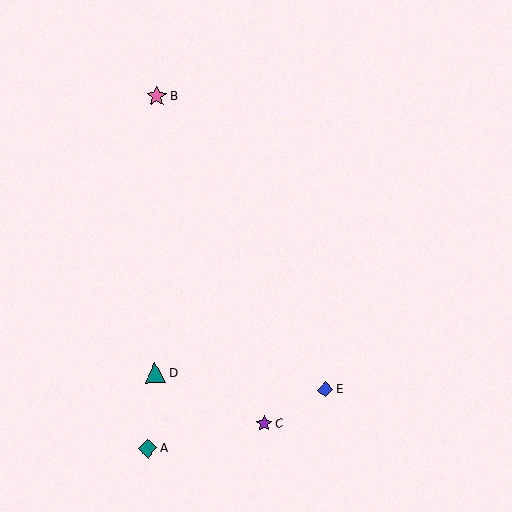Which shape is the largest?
The teal triangle (labeled D) is the largest.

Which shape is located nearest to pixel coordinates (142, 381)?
The teal triangle (labeled D) at (155, 373) is nearest to that location.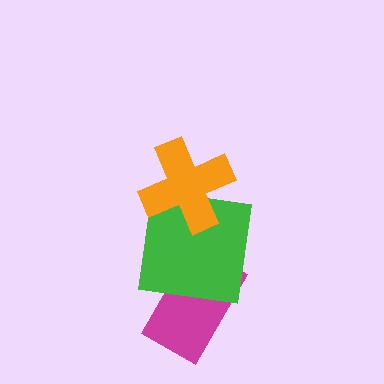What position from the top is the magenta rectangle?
The magenta rectangle is 3rd from the top.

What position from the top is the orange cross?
The orange cross is 1st from the top.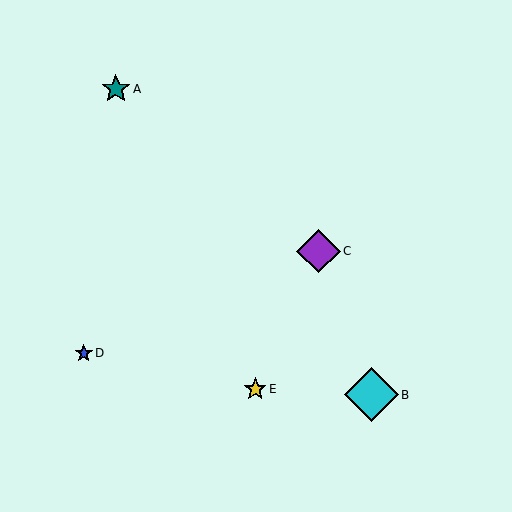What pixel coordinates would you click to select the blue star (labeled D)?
Click at (84, 353) to select the blue star D.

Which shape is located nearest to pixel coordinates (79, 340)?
The blue star (labeled D) at (84, 353) is nearest to that location.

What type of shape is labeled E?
Shape E is a yellow star.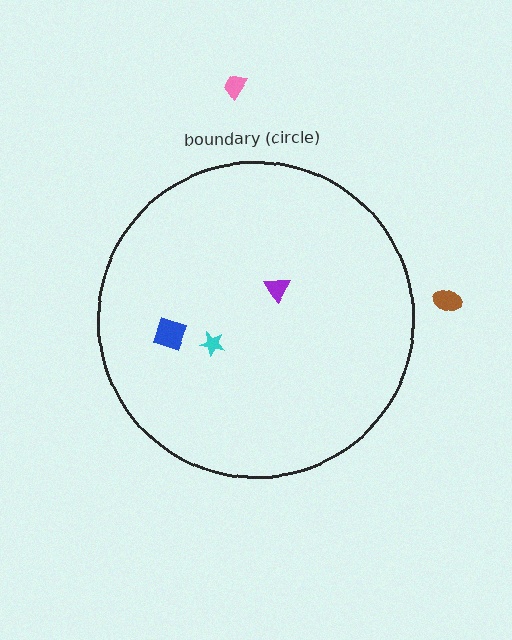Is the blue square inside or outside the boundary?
Inside.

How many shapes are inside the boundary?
3 inside, 2 outside.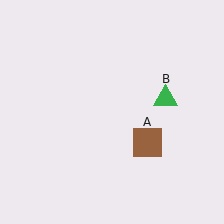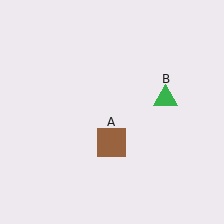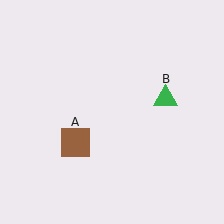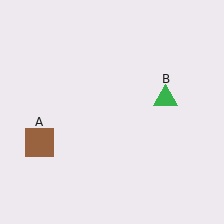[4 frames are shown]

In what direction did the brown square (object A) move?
The brown square (object A) moved left.